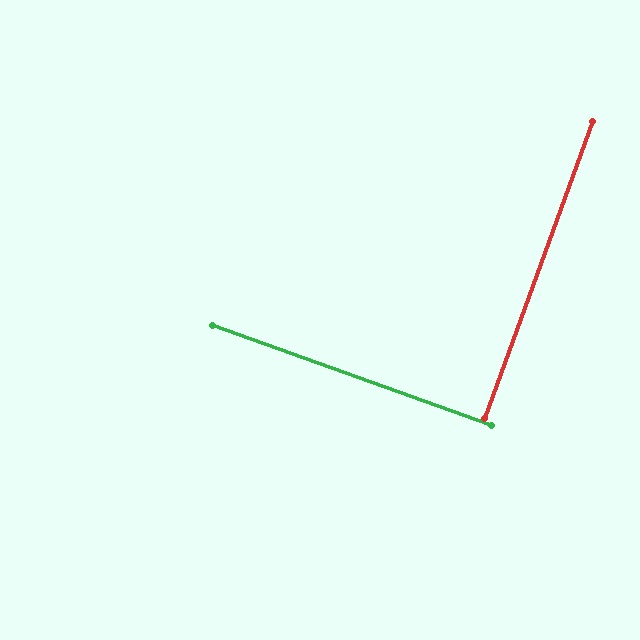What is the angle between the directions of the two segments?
Approximately 90 degrees.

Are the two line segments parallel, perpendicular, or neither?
Perpendicular — they meet at approximately 90°.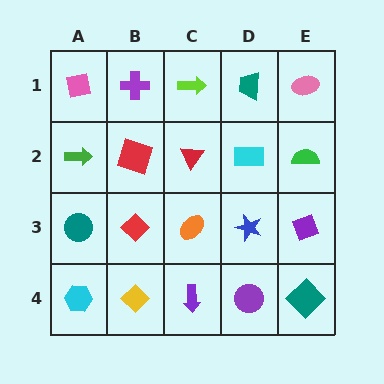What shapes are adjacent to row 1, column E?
A green semicircle (row 2, column E), a teal trapezoid (row 1, column D).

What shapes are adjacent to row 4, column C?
An orange ellipse (row 3, column C), a yellow diamond (row 4, column B), a purple circle (row 4, column D).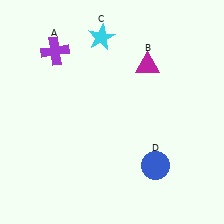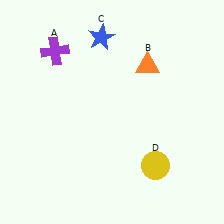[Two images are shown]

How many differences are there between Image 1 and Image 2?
There are 3 differences between the two images.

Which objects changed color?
B changed from magenta to orange. C changed from cyan to blue. D changed from blue to yellow.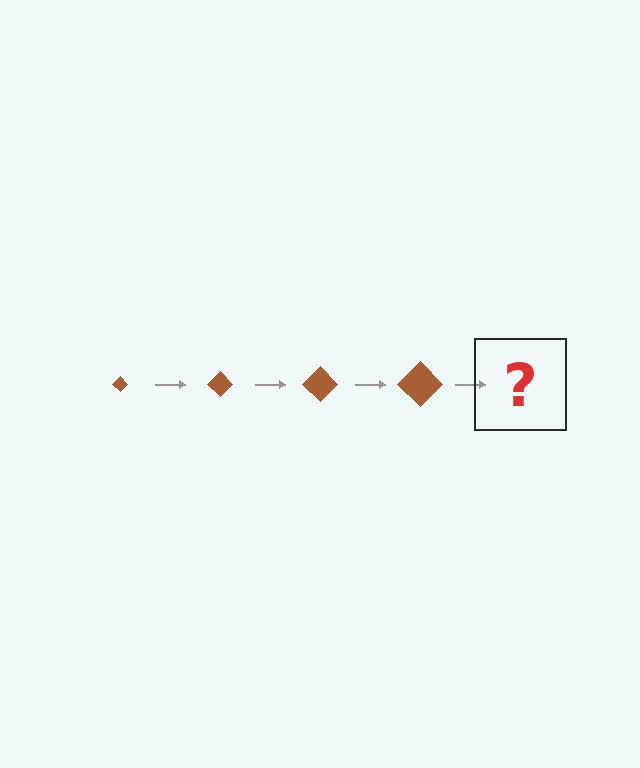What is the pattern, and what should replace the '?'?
The pattern is that the diamond gets progressively larger each step. The '?' should be a brown diamond, larger than the previous one.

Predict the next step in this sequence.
The next step is a brown diamond, larger than the previous one.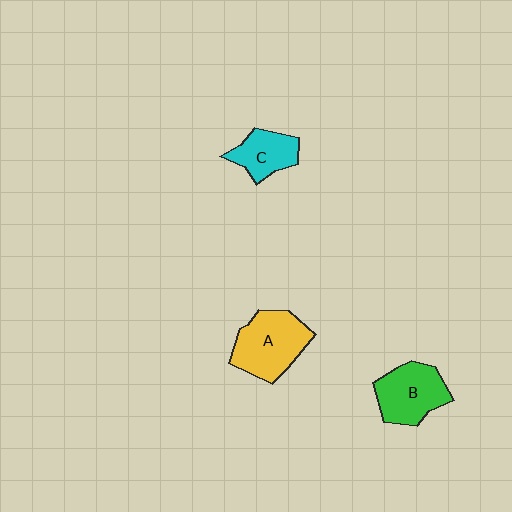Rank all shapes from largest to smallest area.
From largest to smallest: A (yellow), B (green), C (cyan).